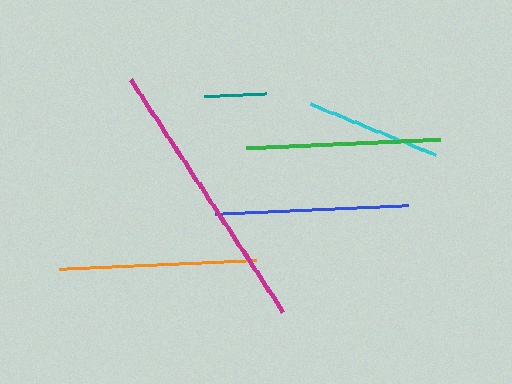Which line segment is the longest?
The magenta line is the longest at approximately 278 pixels.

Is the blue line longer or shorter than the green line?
The green line is longer than the blue line.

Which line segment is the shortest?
The teal line is the shortest at approximately 62 pixels.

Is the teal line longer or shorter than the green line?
The green line is longer than the teal line.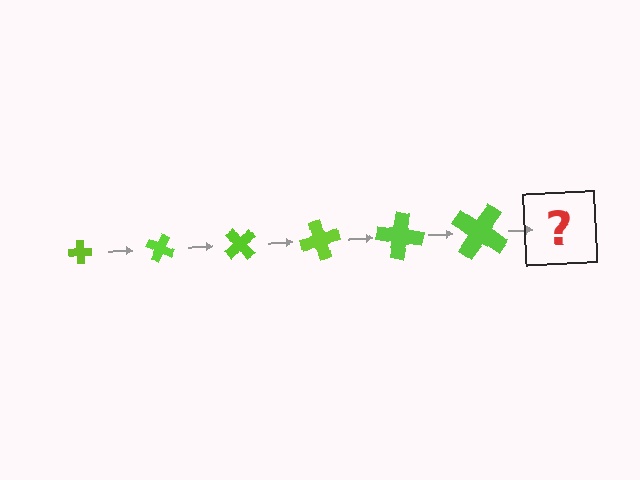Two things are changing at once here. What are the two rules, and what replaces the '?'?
The two rules are that the cross grows larger each step and it rotates 25 degrees each step. The '?' should be a cross, larger than the previous one and rotated 150 degrees from the start.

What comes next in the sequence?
The next element should be a cross, larger than the previous one and rotated 150 degrees from the start.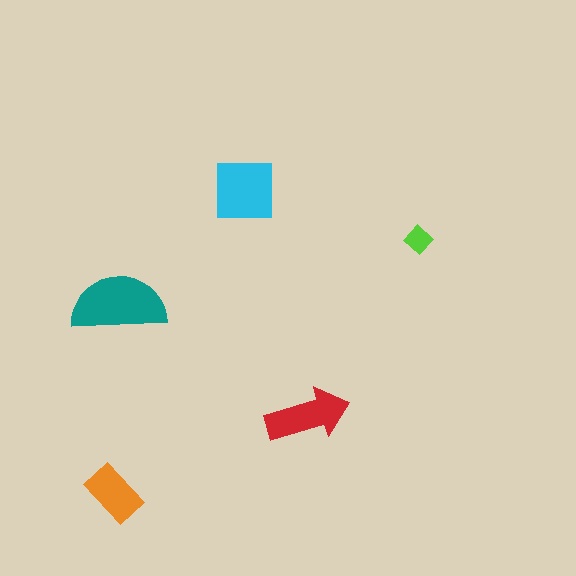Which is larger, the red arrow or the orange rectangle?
The red arrow.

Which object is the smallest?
The lime diamond.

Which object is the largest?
The teal semicircle.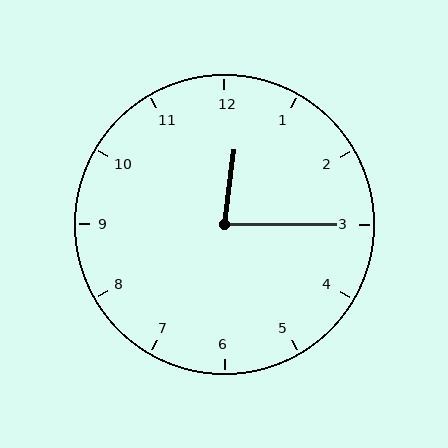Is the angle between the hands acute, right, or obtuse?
It is acute.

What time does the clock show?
12:15.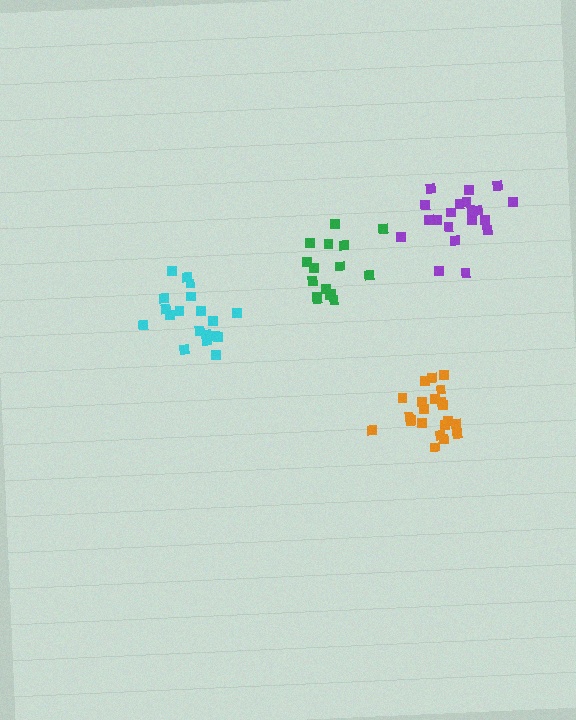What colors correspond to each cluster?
The clusters are colored: cyan, orange, green, purple.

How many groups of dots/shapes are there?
There are 4 groups.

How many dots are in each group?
Group 1: 19 dots, Group 2: 21 dots, Group 3: 16 dots, Group 4: 20 dots (76 total).